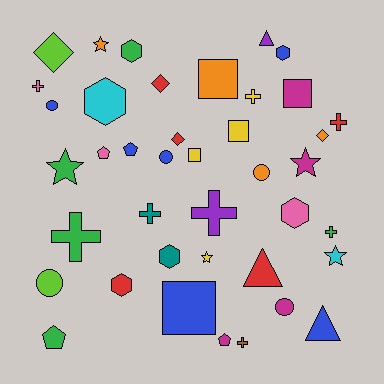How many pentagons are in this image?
There are 4 pentagons.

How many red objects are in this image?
There are 5 red objects.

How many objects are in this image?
There are 40 objects.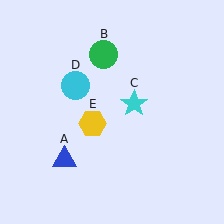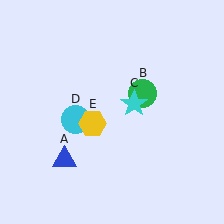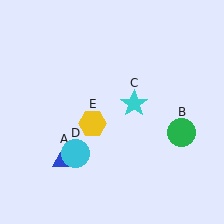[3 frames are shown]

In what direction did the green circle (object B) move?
The green circle (object B) moved down and to the right.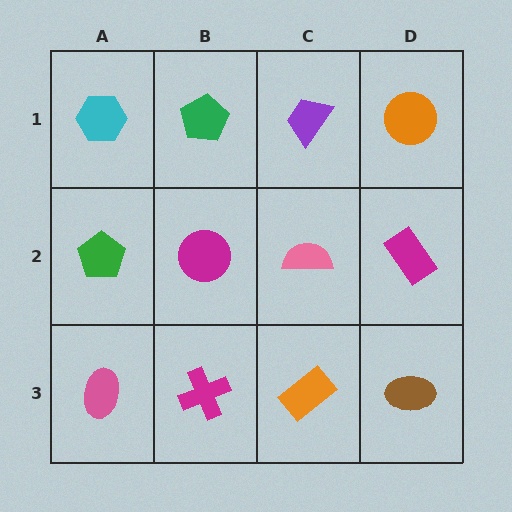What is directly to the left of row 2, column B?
A green pentagon.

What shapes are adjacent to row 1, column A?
A green pentagon (row 2, column A), a green pentagon (row 1, column B).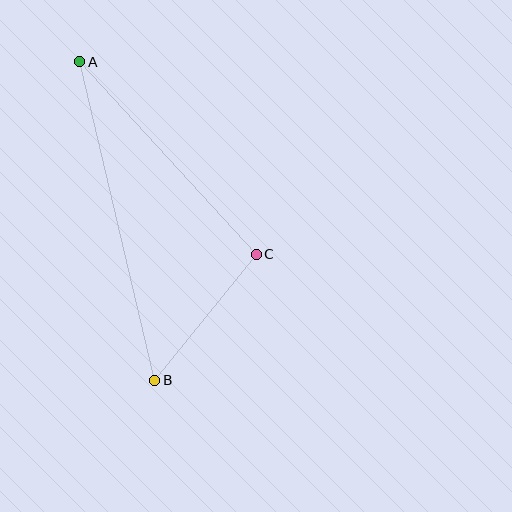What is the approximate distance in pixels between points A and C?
The distance between A and C is approximately 261 pixels.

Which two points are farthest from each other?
Points A and B are farthest from each other.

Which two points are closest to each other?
Points B and C are closest to each other.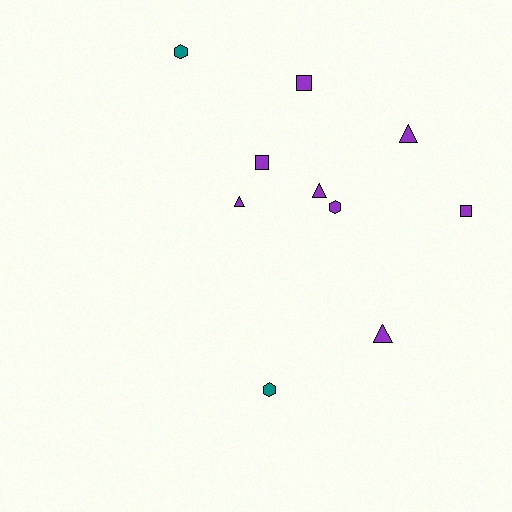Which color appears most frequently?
Purple, with 8 objects.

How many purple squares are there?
There are 3 purple squares.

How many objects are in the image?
There are 10 objects.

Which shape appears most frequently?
Triangle, with 4 objects.